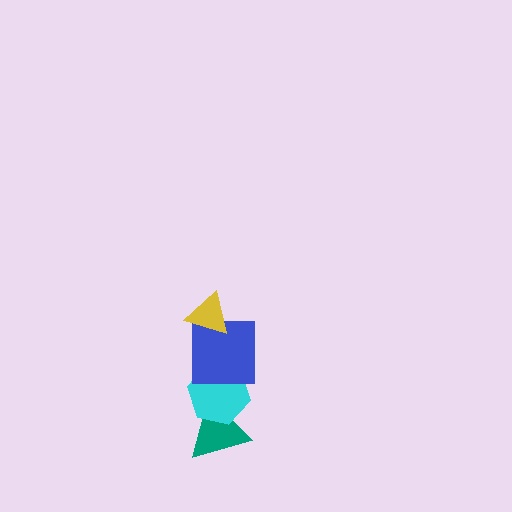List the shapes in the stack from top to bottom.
From top to bottom: the yellow triangle, the blue square, the cyan hexagon, the teal triangle.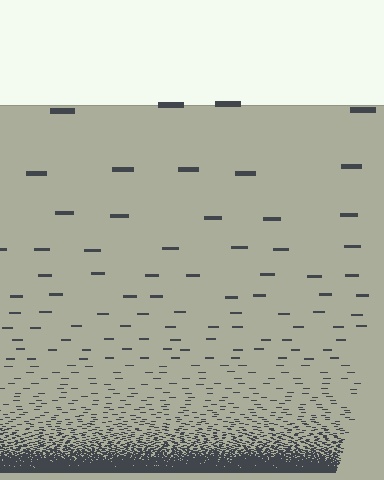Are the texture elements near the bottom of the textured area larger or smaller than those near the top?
Smaller. The gradient is inverted — elements near the bottom are smaller and denser.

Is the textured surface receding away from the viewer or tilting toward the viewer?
The surface appears to tilt toward the viewer. Texture elements get larger and sparser toward the top.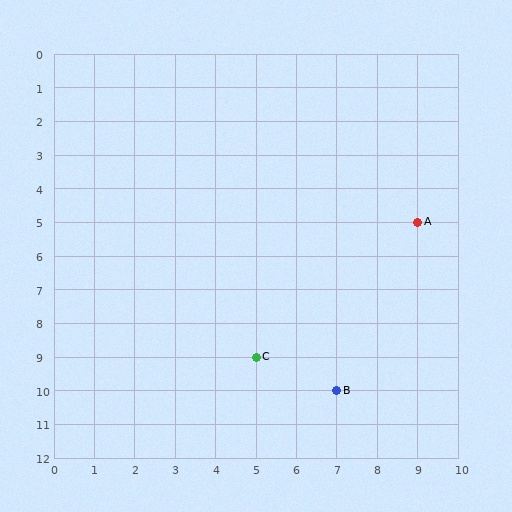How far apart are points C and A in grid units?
Points C and A are 4 columns and 4 rows apart (about 5.7 grid units diagonally).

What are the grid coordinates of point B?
Point B is at grid coordinates (7, 10).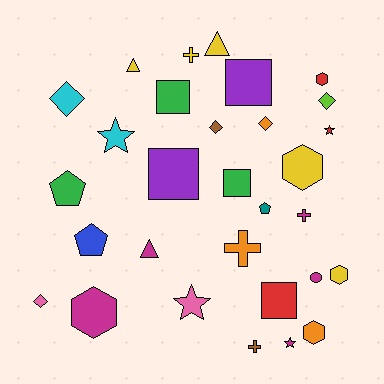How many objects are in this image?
There are 30 objects.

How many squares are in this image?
There are 5 squares.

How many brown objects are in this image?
There are 2 brown objects.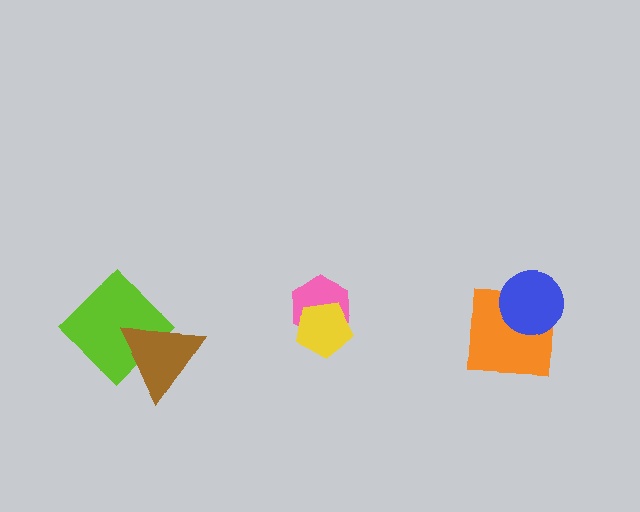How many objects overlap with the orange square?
1 object overlaps with the orange square.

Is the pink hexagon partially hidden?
Yes, it is partially covered by another shape.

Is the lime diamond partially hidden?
Yes, it is partially covered by another shape.